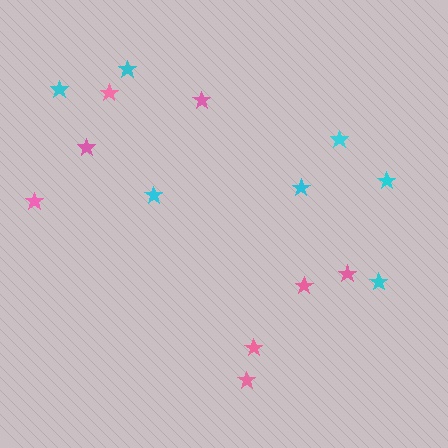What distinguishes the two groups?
There are 2 groups: one group of pink stars (8) and one group of cyan stars (7).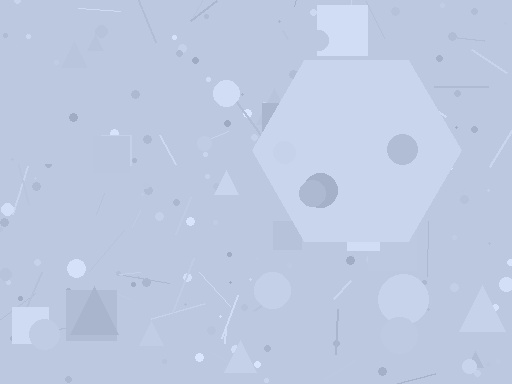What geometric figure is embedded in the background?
A hexagon is embedded in the background.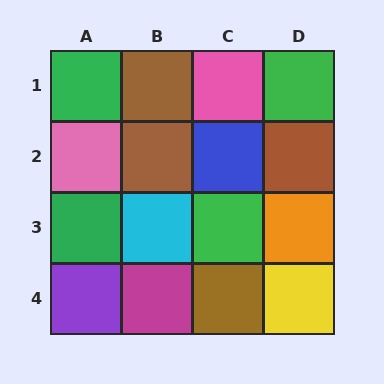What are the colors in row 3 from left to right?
Green, cyan, green, orange.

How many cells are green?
4 cells are green.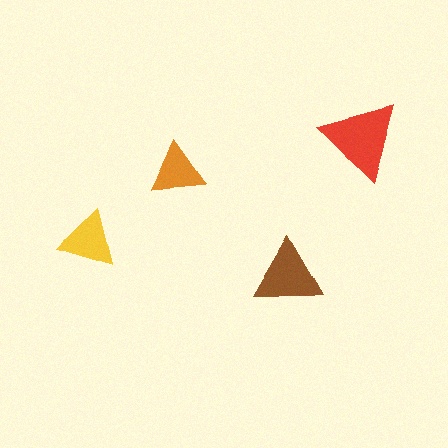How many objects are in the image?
There are 4 objects in the image.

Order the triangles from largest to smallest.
the red one, the brown one, the yellow one, the orange one.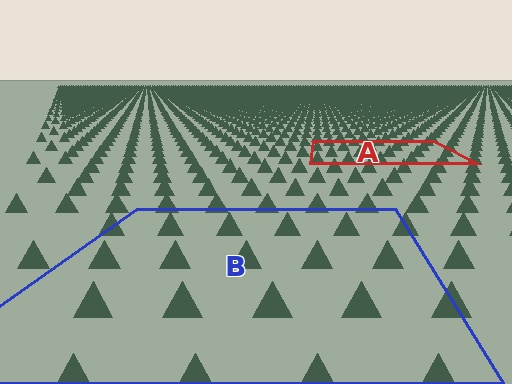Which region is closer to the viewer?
Region B is closer. The texture elements there are larger and more spread out.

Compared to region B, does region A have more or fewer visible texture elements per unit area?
Region A has more texture elements per unit area — they are packed more densely because it is farther away.